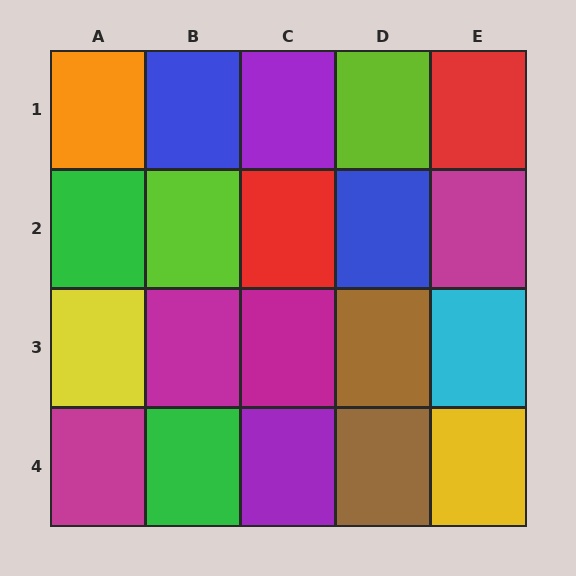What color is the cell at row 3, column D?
Brown.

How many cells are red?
2 cells are red.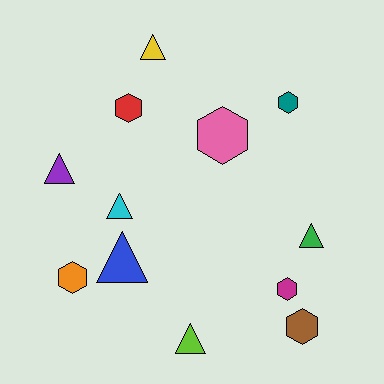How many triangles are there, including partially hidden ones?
There are 6 triangles.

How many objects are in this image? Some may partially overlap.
There are 12 objects.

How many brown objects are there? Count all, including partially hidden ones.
There is 1 brown object.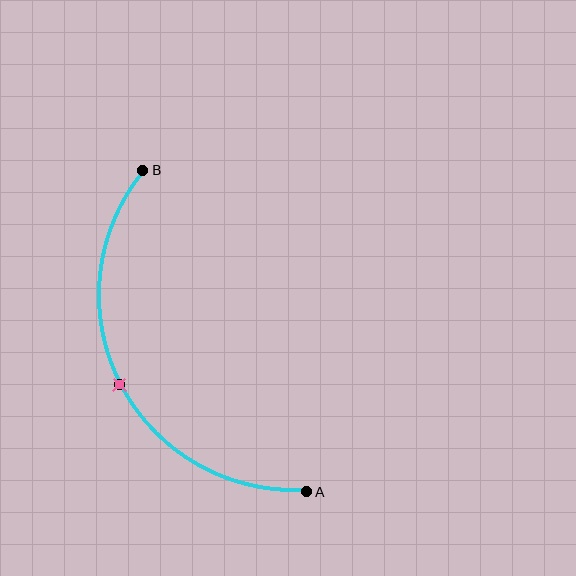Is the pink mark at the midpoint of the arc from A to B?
Yes. The pink mark lies on the arc at equal arc-length from both A and B — it is the arc midpoint.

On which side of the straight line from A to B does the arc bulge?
The arc bulges to the left of the straight line connecting A and B.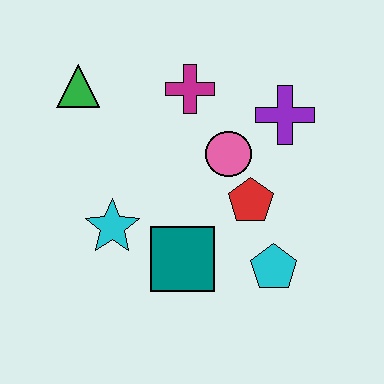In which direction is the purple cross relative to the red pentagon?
The purple cross is above the red pentagon.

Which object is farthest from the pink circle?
The green triangle is farthest from the pink circle.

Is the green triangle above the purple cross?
Yes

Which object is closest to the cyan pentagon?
The red pentagon is closest to the cyan pentagon.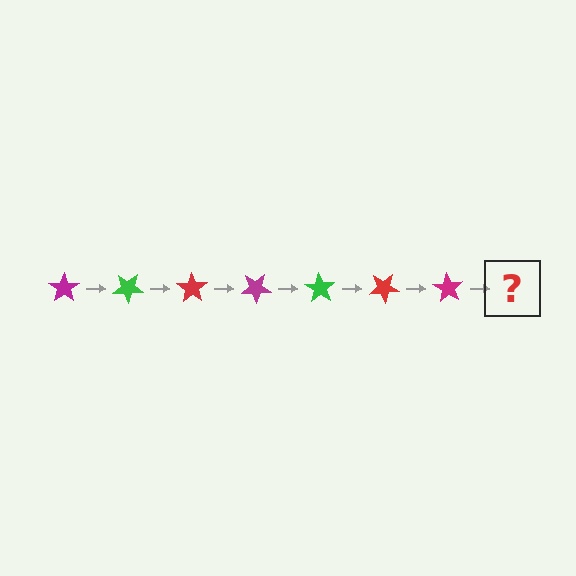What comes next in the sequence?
The next element should be a green star, rotated 245 degrees from the start.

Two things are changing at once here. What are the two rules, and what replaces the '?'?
The two rules are that it rotates 35 degrees each step and the color cycles through magenta, green, and red. The '?' should be a green star, rotated 245 degrees from the start.